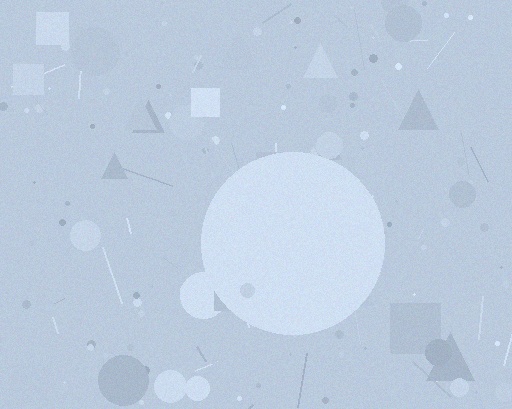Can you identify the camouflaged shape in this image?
The camouflaged shape is a circle.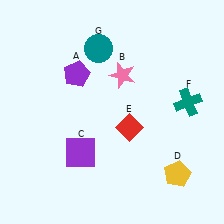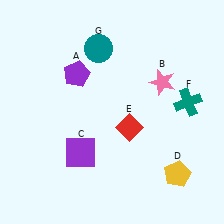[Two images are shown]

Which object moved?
The pink star (B) moved right.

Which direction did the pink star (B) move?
The pink star (B) moved right.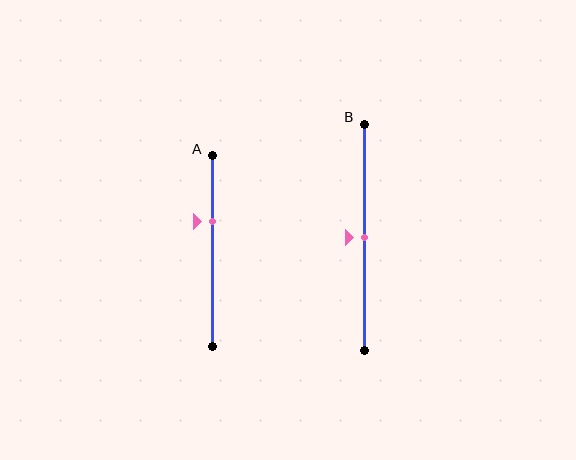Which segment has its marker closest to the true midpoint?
Segment B has its marker closest to the true midpoint.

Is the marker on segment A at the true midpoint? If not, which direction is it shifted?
No, the marker on segment A is shifted upward by about 16% of the segment length.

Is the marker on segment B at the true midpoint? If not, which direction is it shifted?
Yes, the marker on segment B is at the true midpoint.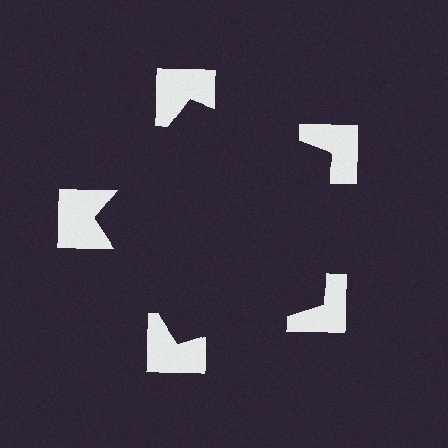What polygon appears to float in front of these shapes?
An illusory pentagon — its edges are inferred from the aligned wedge cuts in the notched squares, not physically drawn.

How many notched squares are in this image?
There are 5 — one at each vertex of the illusory pentagon.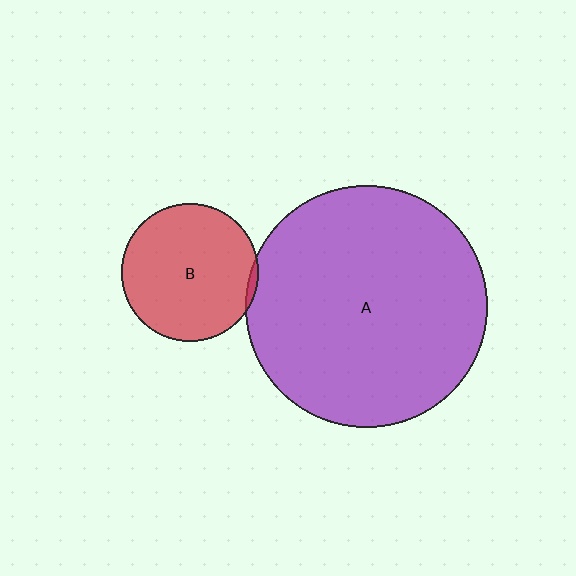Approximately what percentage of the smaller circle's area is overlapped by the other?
Approximately 5%.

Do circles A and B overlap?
Yes.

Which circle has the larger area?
Circle A (purple).